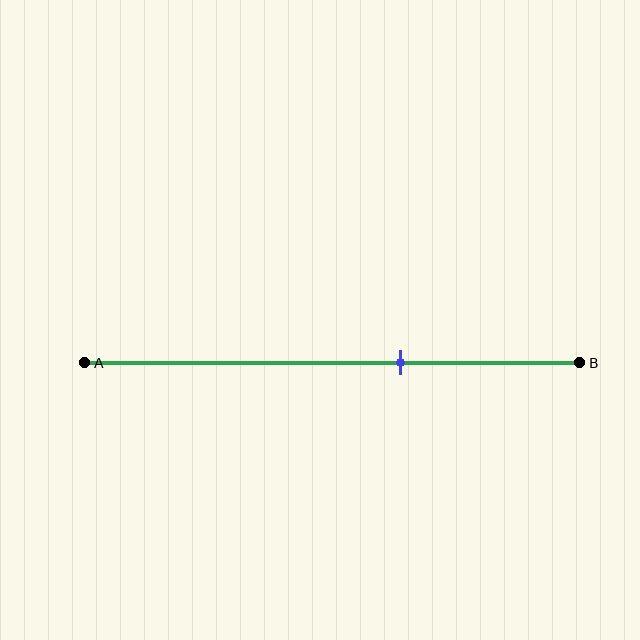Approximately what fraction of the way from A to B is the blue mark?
The blue mark is approximately 65% of the way from A to B.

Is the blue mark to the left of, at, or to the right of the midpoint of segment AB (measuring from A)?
The blue mark is to the right of the midpoint of segment AB.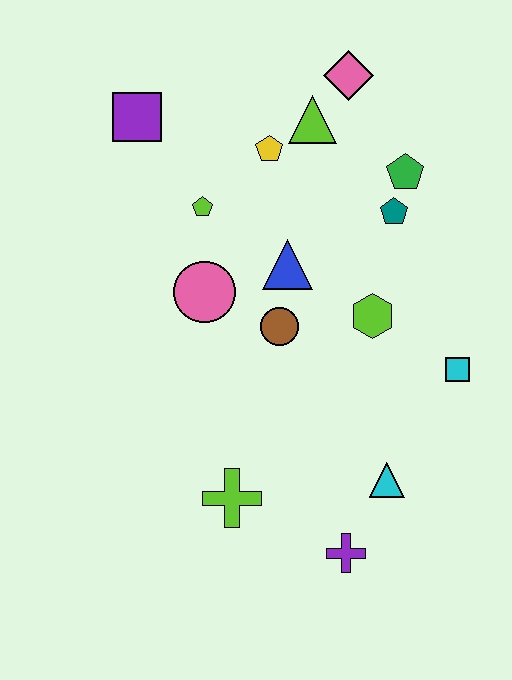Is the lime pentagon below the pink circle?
No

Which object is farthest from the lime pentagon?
The purple cross is farthest from the lime pentagon.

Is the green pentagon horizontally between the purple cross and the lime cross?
No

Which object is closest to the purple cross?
The cyan triangle is closest to the purple cross.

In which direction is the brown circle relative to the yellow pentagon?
The brown circle is below the yellow pentagon.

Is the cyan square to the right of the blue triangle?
Yes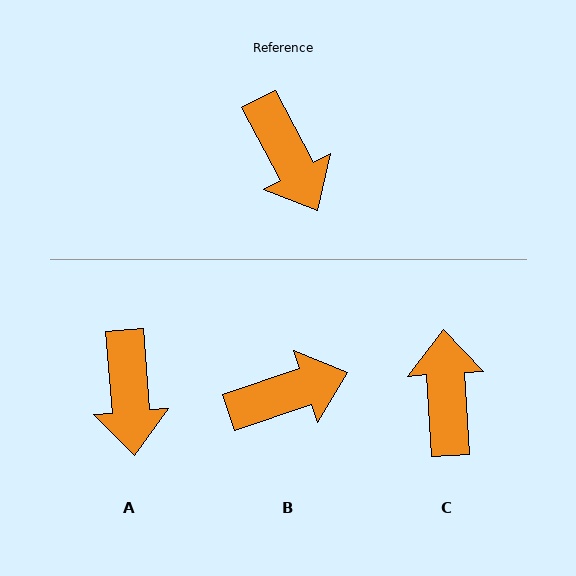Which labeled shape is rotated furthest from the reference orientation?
C, about 155 degrees away.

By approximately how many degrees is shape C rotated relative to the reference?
Approximately 155 degrees counter-clockwise.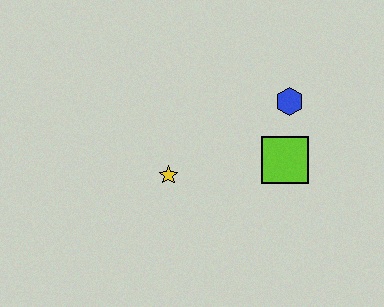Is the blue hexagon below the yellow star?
No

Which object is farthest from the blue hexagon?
The yellow star is farthest from the blue hexagon.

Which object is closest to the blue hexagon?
The lime square is closest to the blue hexagon.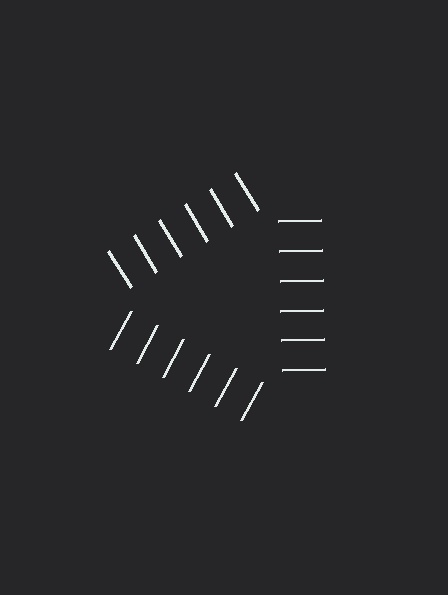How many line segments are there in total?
18 — 6 along each of the 3 edges.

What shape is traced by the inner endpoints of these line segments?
An illusory triangle — the line segments terminate on its edges but no continuous stroke is drawn.